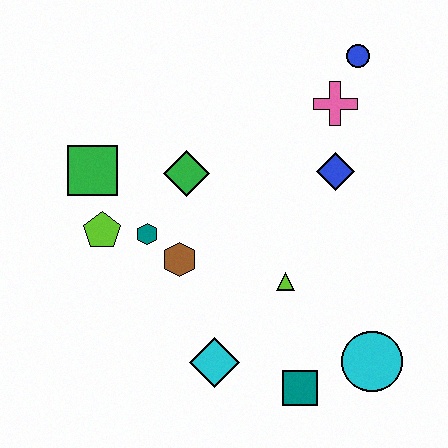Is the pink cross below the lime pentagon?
No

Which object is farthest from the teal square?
The blue circle is farthest from the teal square.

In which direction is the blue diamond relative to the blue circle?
The blue diamond is below the blue circle.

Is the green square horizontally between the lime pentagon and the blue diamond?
No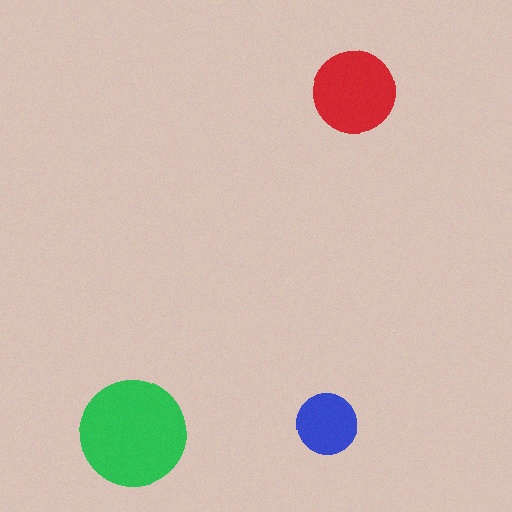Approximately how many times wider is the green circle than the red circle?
About 1.5 times wider.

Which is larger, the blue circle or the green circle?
The green one.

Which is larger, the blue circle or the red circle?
The red one.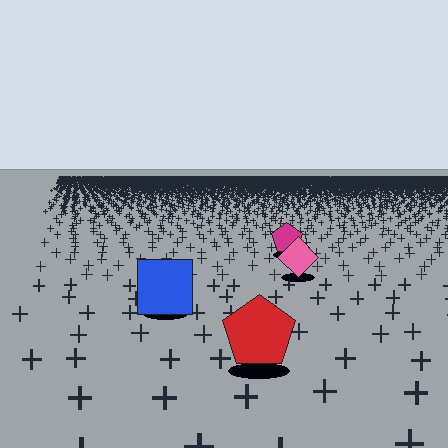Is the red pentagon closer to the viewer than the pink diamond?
Yes. The red pentagon is closer — you can tell from the texture gradient: the ground texture is coarser near it.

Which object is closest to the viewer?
The red pentagon is closest. The texture marks near it are larger and more spread out.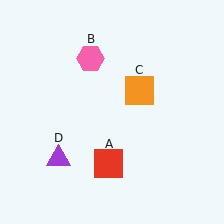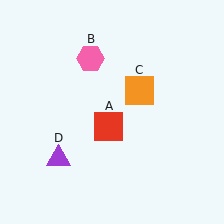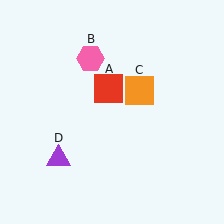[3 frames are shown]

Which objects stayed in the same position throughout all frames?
Pink hexagon (object B) and orange square (object C) and purple triangle (object D) remained stationary.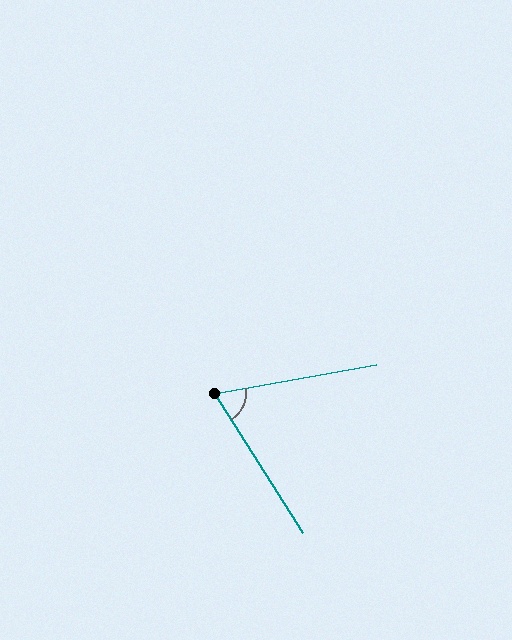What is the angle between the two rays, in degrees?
Approximately 68 degrees.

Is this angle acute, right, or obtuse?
It is acute.